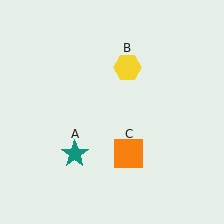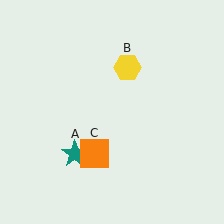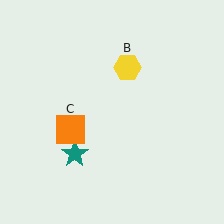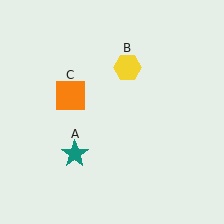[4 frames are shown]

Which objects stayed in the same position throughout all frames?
Teal star (object A) and yellow hexagon (object B) remained stationary.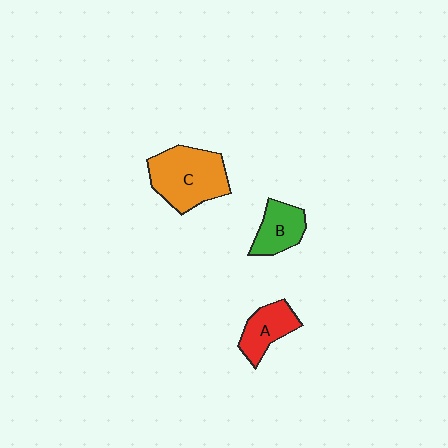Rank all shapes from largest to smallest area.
From largest to smallest: C (orange), B (green), A (red).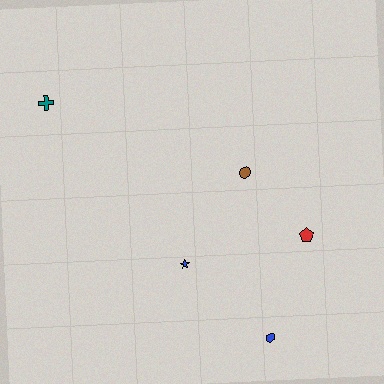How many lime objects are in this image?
There are no lime objects.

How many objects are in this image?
There are 5 objects.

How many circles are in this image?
There is 1 circle.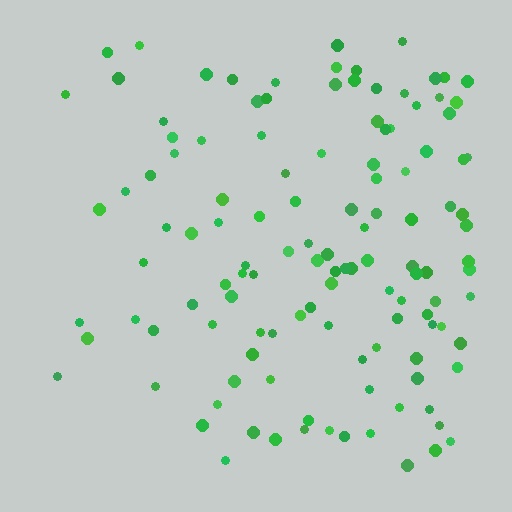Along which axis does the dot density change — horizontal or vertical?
Horizontal.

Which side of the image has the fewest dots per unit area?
The left.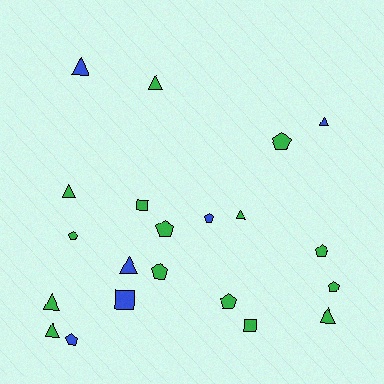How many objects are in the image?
There are 21 objects.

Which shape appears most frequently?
Triangle, with 9 objects.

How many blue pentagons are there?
There are 2 blue pentagons.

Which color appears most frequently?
Green, with 15 objects.